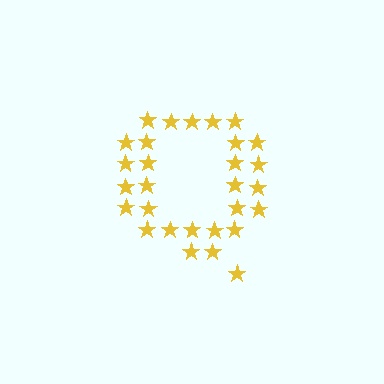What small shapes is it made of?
It is made of small stars.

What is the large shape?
The large shape is the letter Q.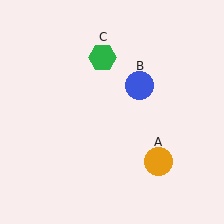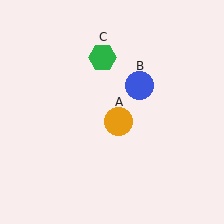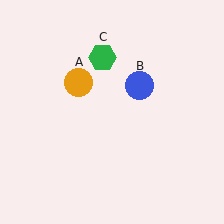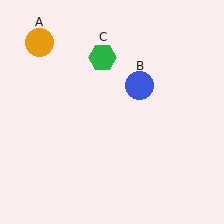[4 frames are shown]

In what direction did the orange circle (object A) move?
The orange circle (object A) moved up and to the left.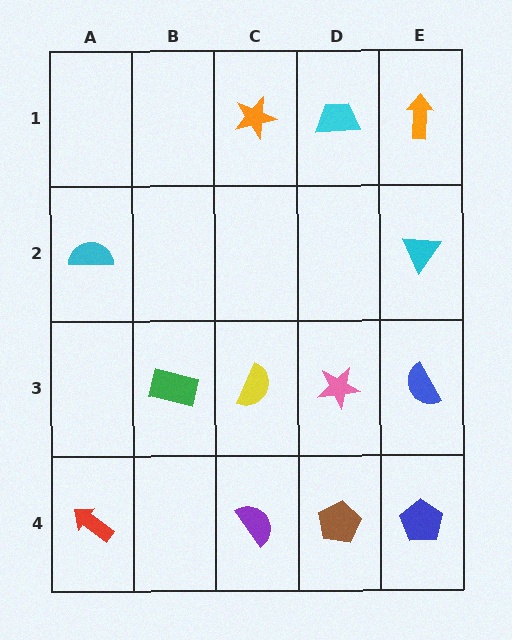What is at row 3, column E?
A blue semicircle.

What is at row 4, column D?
A brown pentagon.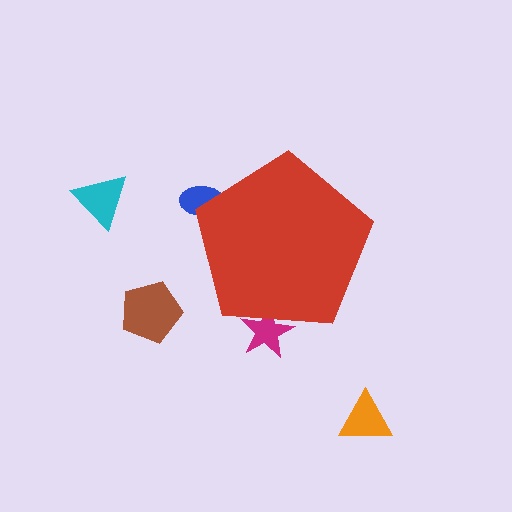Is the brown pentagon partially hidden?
No, the brown pentagon is fully visible.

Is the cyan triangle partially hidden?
No, the cyan triangle is fully visible.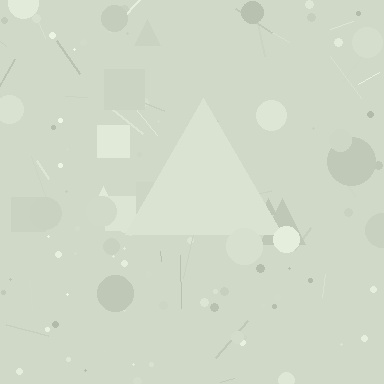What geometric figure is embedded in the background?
A triangle is embedded in the background.